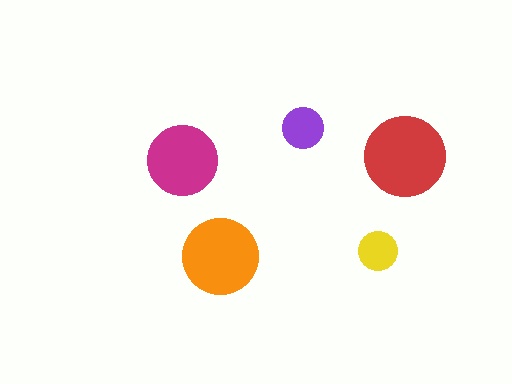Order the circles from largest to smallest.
the red one, the orange one, the magenta one, the purple one, the yellow one.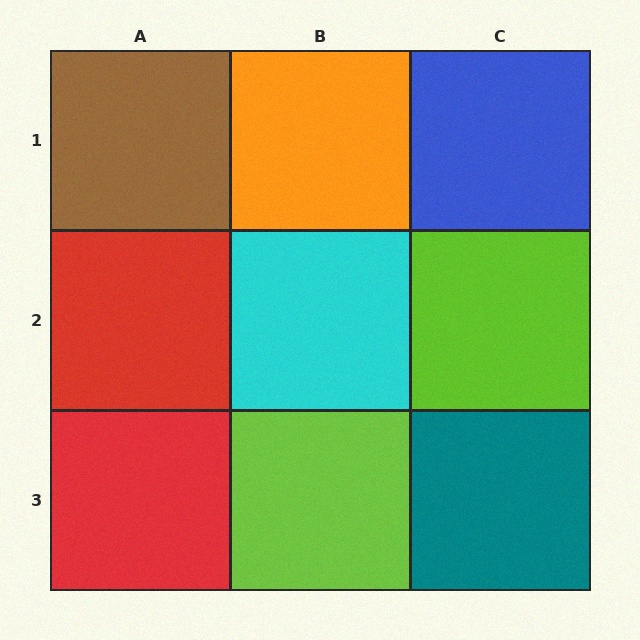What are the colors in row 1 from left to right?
Brown, orange, blue.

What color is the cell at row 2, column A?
Red.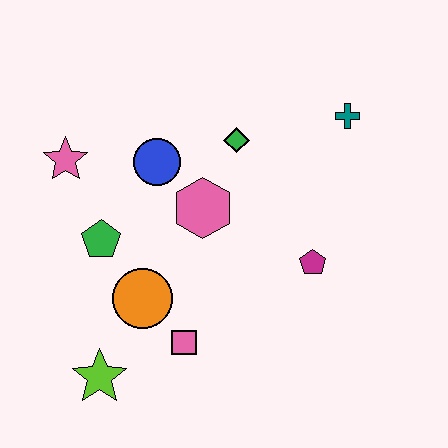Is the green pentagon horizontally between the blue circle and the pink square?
No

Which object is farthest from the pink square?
The teal cross is farthest from the pink square.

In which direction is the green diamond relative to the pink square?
The green diamond is above the pink square.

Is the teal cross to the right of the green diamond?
Yes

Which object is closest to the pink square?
The orange circle is closest to the pink square.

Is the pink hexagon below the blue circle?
Yes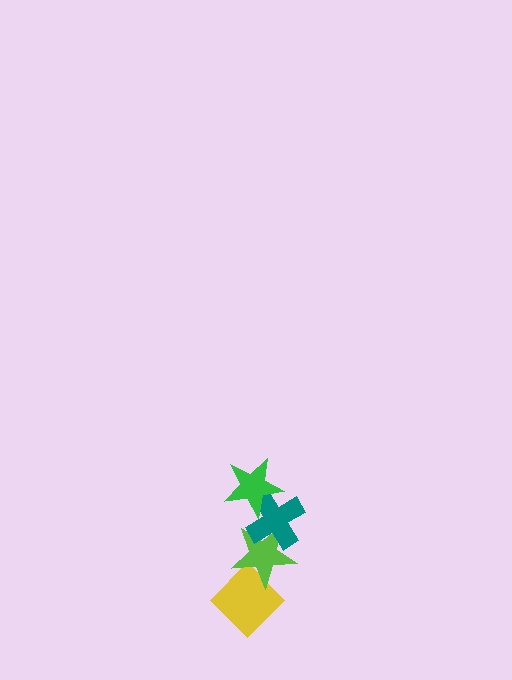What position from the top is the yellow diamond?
The yellow diamond is 4th from the top.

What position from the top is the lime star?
The lime star is 3rd from the top.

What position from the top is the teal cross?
The teal cross is 2nd from the top.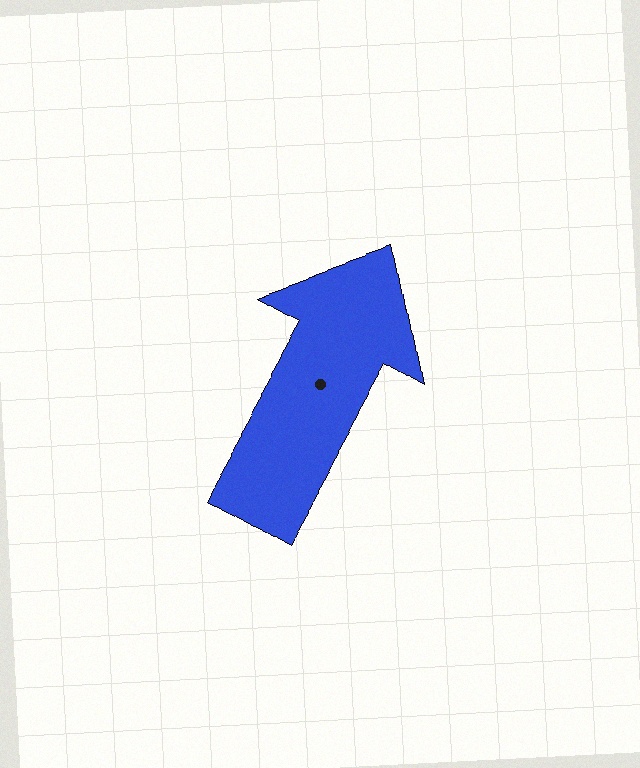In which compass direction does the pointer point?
Northeast.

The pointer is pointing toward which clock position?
Roughly 1 o'clock.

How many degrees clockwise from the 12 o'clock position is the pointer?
Approximately 30 degrees.